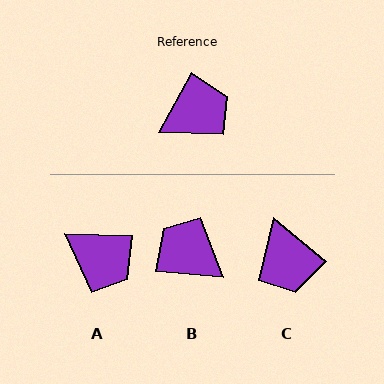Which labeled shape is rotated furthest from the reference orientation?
B, about 113 degrees away.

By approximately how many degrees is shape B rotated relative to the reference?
Approximately 113 degrees counter-clockwise.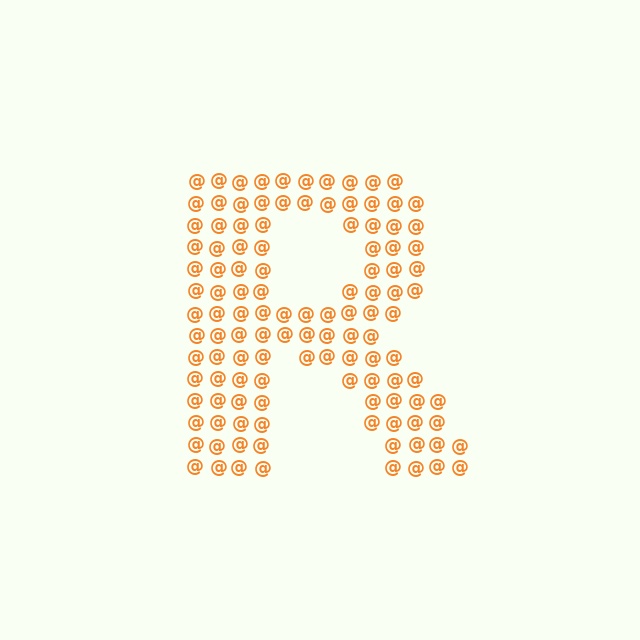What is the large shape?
The large shape is the letter R.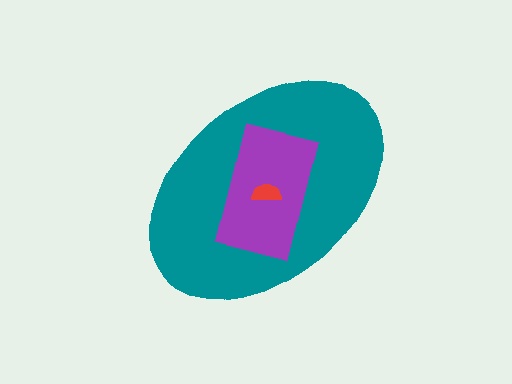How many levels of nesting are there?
3.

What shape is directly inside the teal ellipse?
The purple rectangle.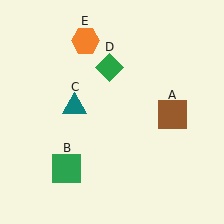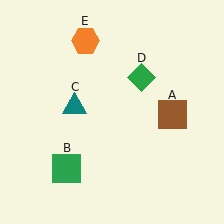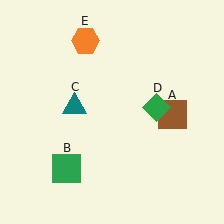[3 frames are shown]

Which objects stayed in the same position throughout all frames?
Brown square (object A) and green square (object B) and teal triangle (object C) and orange hexagon (object E) remained stationary.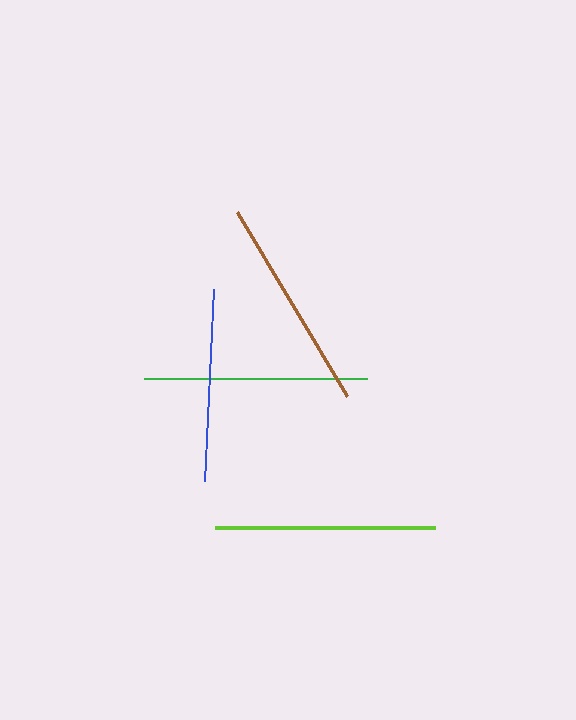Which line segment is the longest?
The green line is the longest at approximately 223 pixels.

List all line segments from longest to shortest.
From longest to shortest: green, lime, brown, blue.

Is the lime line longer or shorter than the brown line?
The lime line is longer than the brown line.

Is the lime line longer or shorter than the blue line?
The lime line is longer than the blue line.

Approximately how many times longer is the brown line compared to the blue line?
The brown line is approximately 1.1 times the length of the blue line.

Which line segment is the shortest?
The blue line is the shortest at approximately 191 pixels.